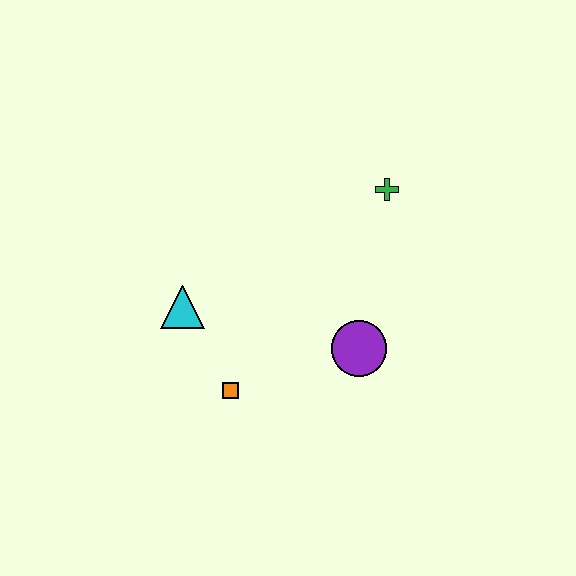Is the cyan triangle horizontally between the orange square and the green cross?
No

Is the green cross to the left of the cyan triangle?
No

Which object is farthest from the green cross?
The orange square is farthest from the green cross.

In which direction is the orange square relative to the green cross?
The orange square is below the green cross.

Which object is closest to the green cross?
The purple circle is closest to the green cross.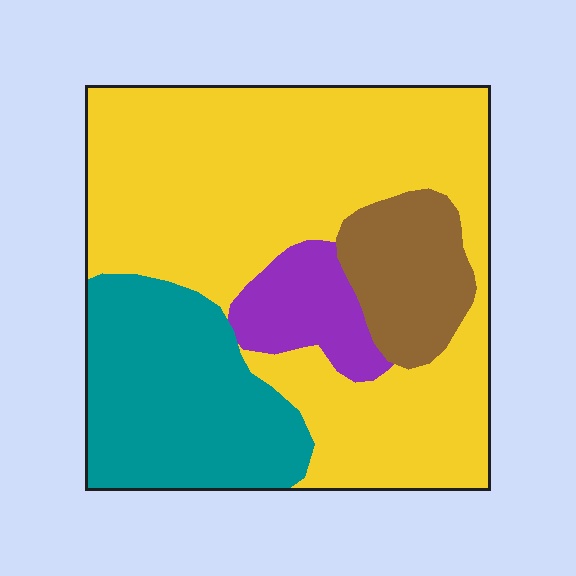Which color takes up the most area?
Yellow, at roughly 60%.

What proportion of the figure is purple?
Purple takes up about one tenth (1/10) of the figure.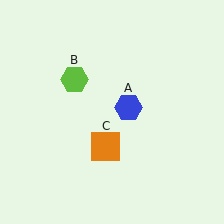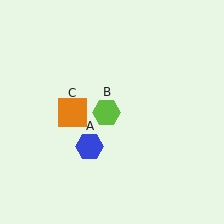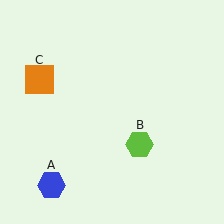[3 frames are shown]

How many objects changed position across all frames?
3 objects changed position: blue hexagon (object A), lime hexagon (object B), orange square (object C).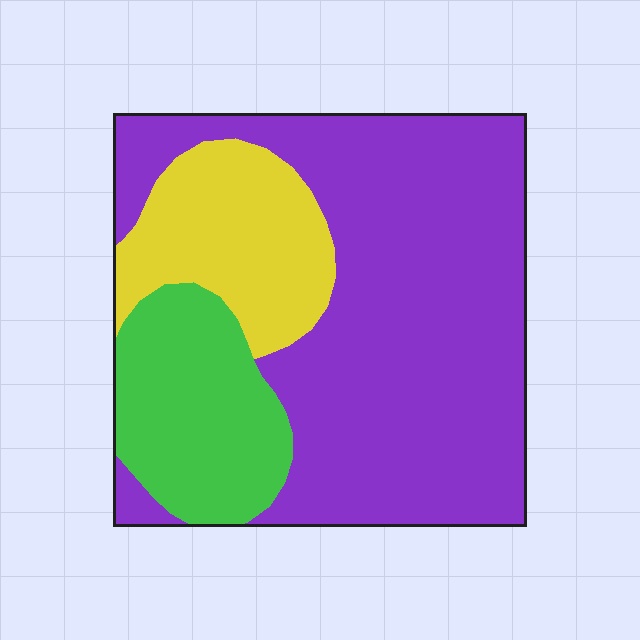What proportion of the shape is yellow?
Yellow takes up about one fifth (1/5) of the shape.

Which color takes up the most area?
Purple, at roughly 60%.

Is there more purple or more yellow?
Purple.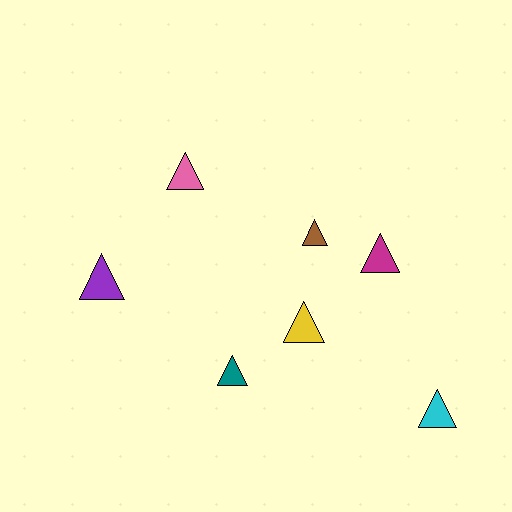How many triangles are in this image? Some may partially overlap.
There are 7 triangles.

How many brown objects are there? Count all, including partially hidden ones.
There is 1 brown object.